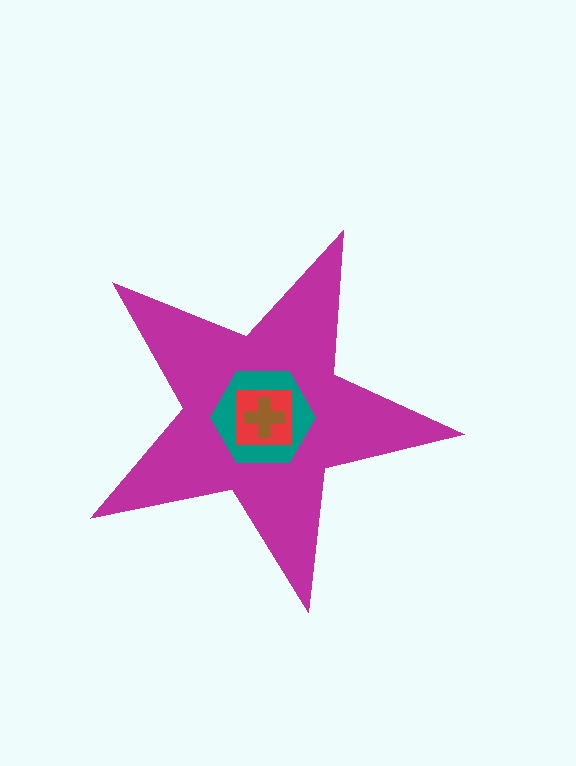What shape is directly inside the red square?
The brown cross.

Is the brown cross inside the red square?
Yes.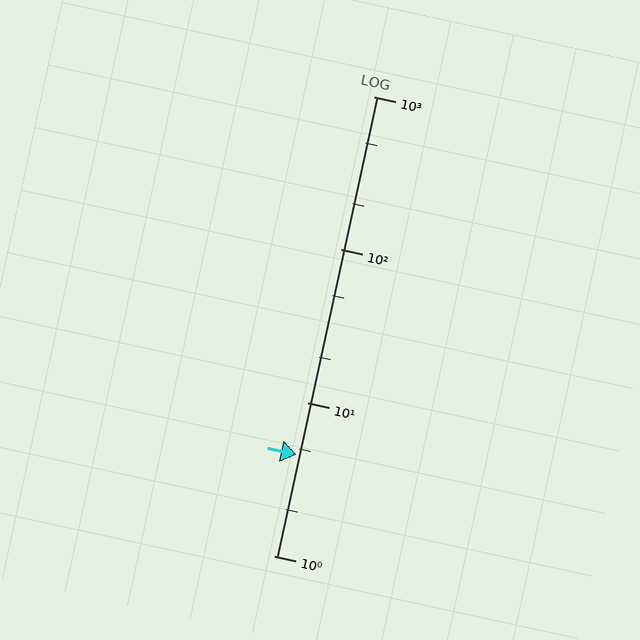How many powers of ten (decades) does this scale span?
The scale spans 3 decades, from 1 to 1000.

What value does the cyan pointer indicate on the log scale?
The pointer indicates approximately 4.6.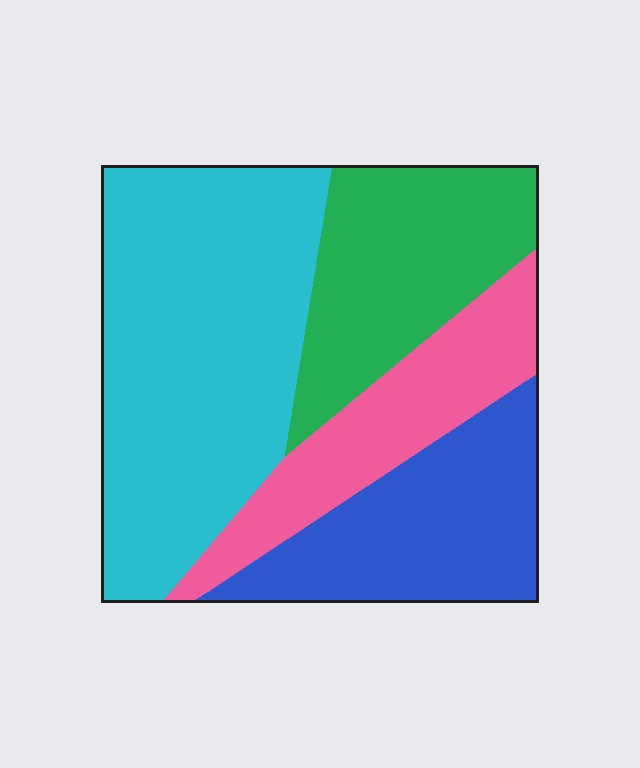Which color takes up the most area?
Cyan, at roughly 40%.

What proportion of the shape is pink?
Pink takes up about one sixth (1/6) of the shape.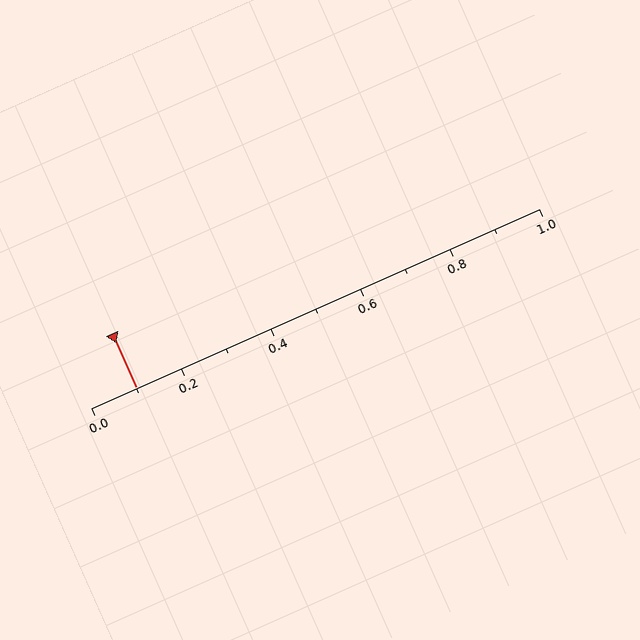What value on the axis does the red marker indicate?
The marker indicates approximately 0.1.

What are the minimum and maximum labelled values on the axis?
The axis runs from 0.0 to 1.0.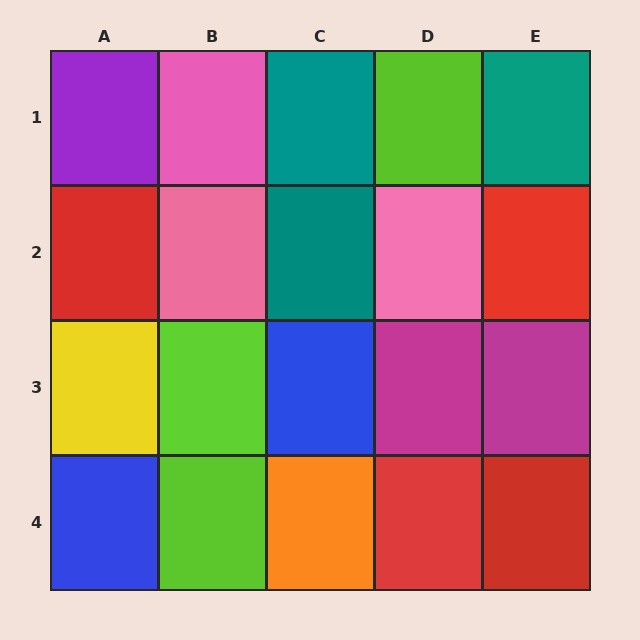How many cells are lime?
3 cells are lime.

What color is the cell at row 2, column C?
Teal.